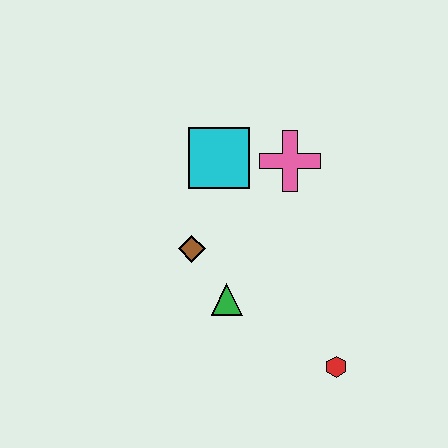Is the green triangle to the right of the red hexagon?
No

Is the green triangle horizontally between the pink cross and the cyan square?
Yes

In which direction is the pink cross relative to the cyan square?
The pink cross is to the right of the cyan square.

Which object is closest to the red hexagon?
The green triangle is closest to the red hexagon.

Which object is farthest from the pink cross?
The red hexagon is farthest from the pink cross.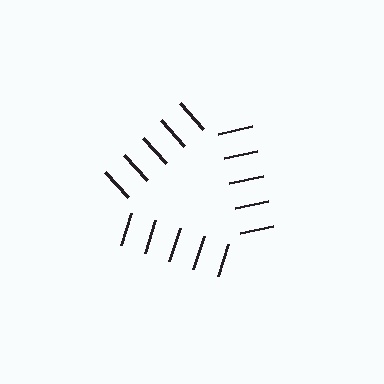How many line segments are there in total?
15 — 5 along each of the 3 edges.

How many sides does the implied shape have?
3 sides — the line-ends trace a triangle.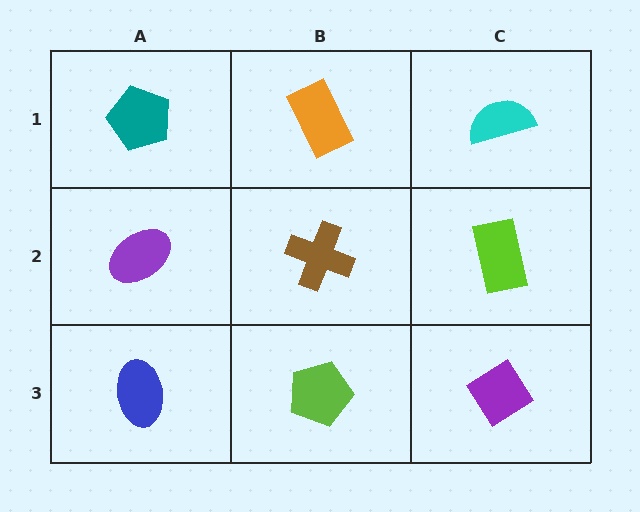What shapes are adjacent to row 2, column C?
A cyan semicircle (row 1, column C), a purple diamond (row 3, column C), a brown cross (row 2, column B).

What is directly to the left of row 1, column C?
An orange rectangle.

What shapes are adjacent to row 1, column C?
A lime rectangle (row 2, column C), an orange rectangle (row 1, column B).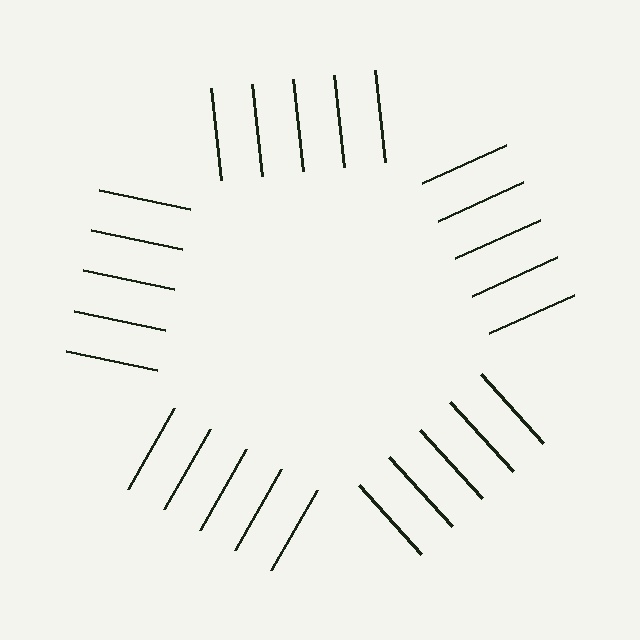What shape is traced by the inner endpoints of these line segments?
An illusory pentagon — the line segments terminate on its edges but no continuous stroke is drawn.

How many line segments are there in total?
25 — 5 along each of the 5 edges.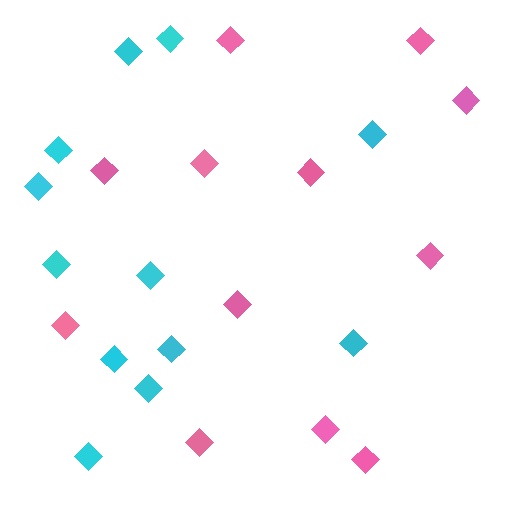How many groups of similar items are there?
There are 2 groups: one group of pink diamonds (12) and one group of cyan diamonds (12).